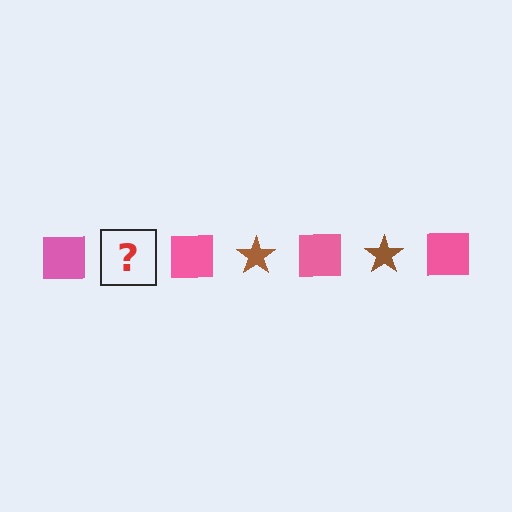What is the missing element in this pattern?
The missing element is a brown star.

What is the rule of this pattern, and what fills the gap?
The rule is that the pattern alternates between pink square and brown star. The gap should be filled with a brown star.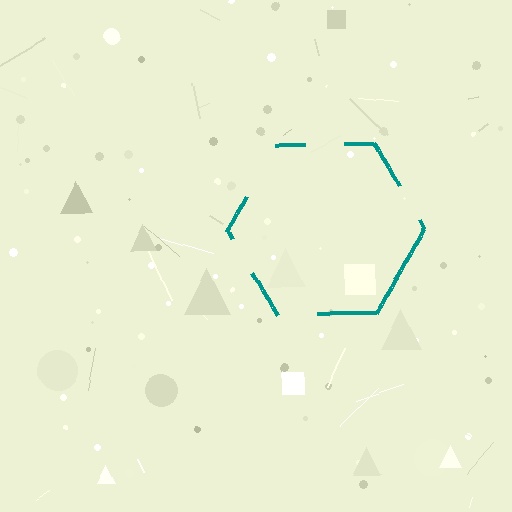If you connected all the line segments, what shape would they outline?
They would outline a hexagon.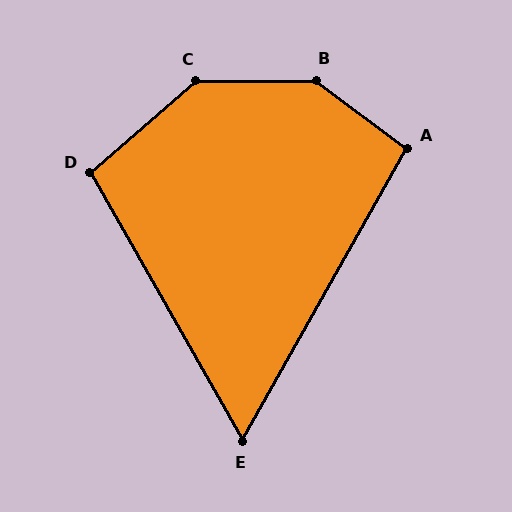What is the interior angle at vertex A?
Approximately 97 degrees (obtuse).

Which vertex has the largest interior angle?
B, at approximately 143 degrees.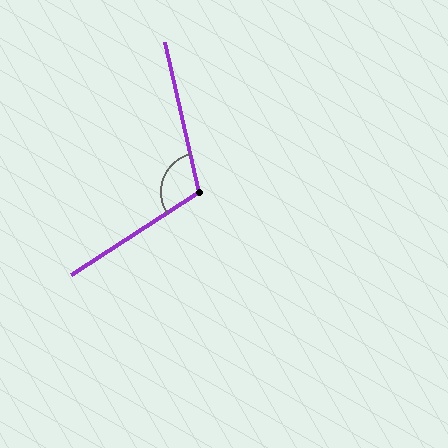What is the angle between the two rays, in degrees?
Approximately 110 degrees.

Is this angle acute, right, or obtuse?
It is obtuse.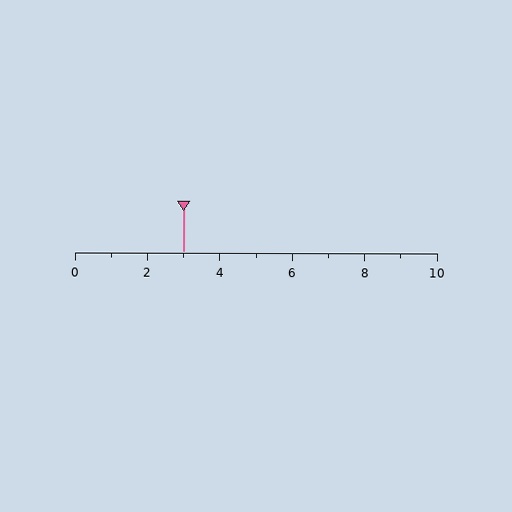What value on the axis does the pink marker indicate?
The marker indicates approximately 3.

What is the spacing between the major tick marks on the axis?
The major ticks are spaced 2 apart.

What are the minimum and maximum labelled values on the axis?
The axis runs from 0 to 10.